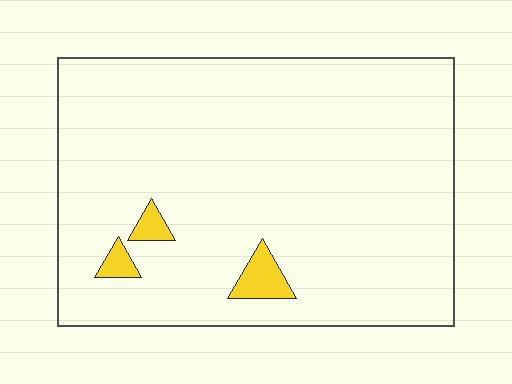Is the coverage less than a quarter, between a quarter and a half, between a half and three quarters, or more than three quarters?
Less than a quarter.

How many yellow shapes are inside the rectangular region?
3.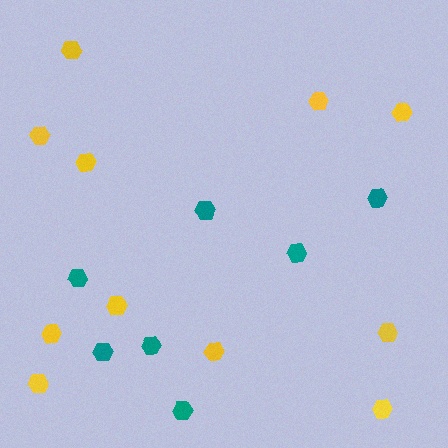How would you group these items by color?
There are 2 groups: one group of teal hexagons (7) and one group of yellow hexagons (11).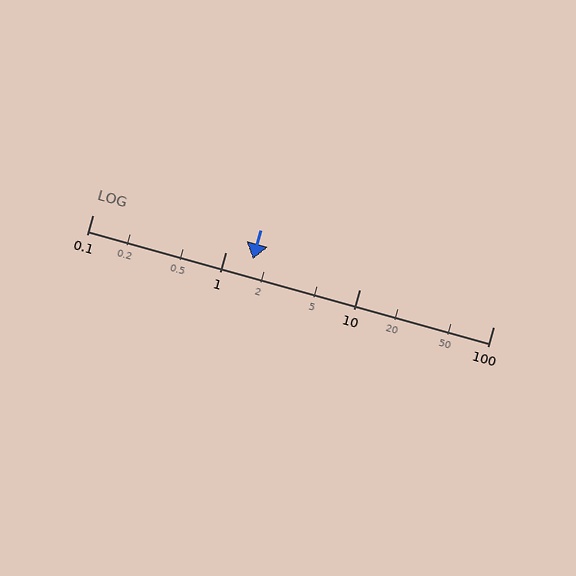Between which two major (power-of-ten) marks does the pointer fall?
The pointer is between 1 and 10.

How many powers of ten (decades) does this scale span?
The scale spans 3 decades, from 0.1 to 100.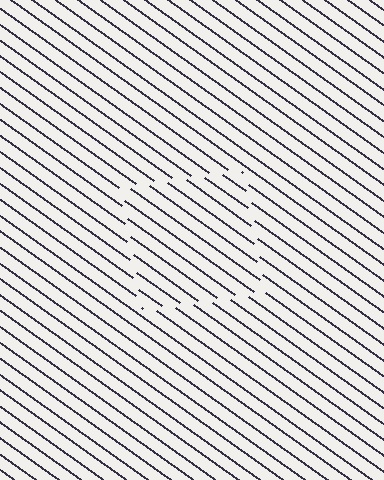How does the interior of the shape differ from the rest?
The interior of the shape contains the same grating, shifted by half a period — the contour is defined by the phase discontinuity where line-ends from the inner and outer gratings abut.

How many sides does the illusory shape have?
4 sides — the line-ends trace a square.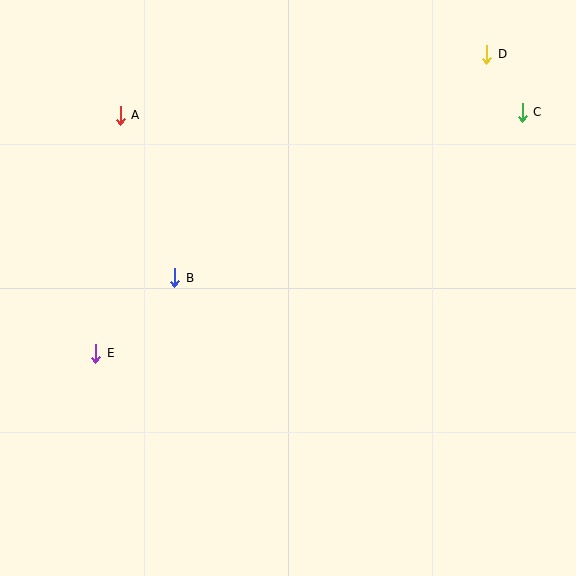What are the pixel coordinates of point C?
Point C is at (522, 112).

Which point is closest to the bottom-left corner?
Point E is closest to the bottom-left corner.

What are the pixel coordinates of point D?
Point D is at (487, 54).